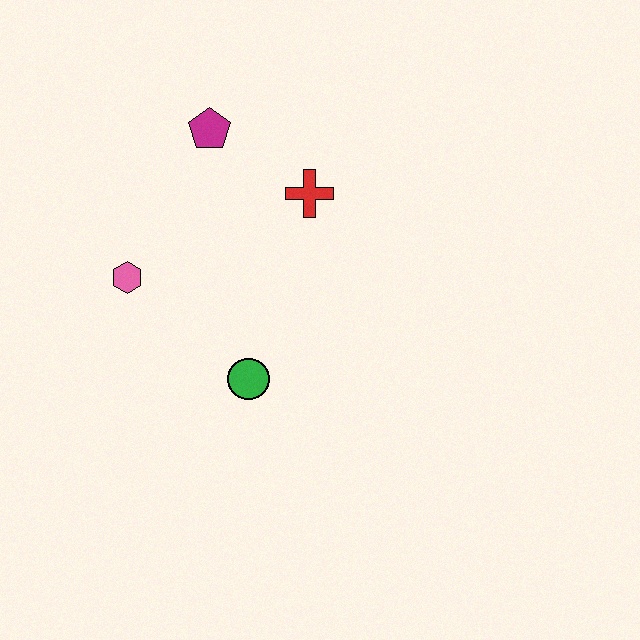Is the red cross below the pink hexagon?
No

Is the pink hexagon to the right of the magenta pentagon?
No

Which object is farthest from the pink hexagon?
The red cross is farthest from the pink hexagon.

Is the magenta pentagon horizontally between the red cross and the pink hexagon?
Yes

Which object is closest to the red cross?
The magenta pentagon is closest to the red cross.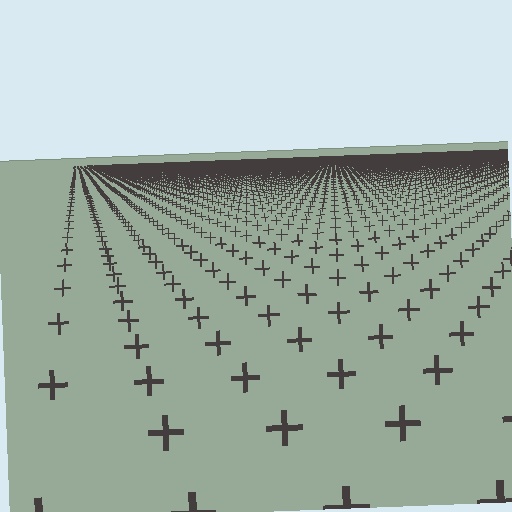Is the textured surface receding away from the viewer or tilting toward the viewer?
The surface is receding away from the viewer. Texture elements get smaller and denser toward the top.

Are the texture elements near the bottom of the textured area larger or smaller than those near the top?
Larger. Near the bottom, elements are closer to the viewer and appear at a bigger on-screen size.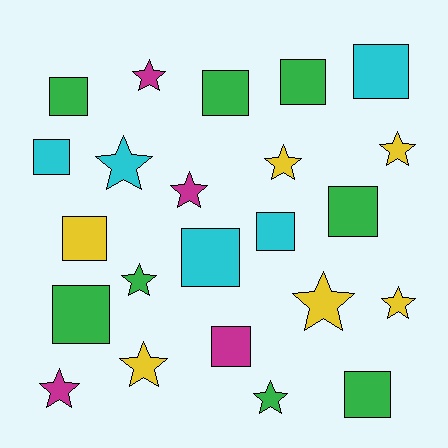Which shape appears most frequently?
Square, with 12 objects.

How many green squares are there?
There are 6 green squares.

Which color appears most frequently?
Green, with 8 objects.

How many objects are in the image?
There are 23 objects.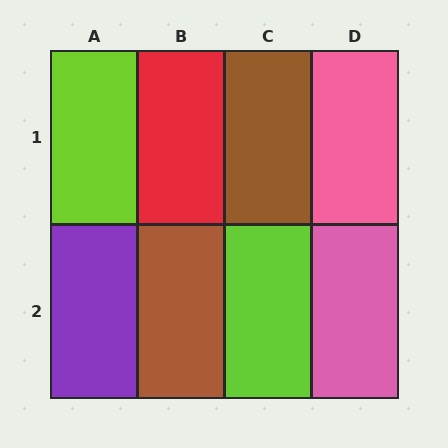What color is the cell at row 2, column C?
Lime.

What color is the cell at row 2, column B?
Brown.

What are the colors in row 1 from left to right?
Lime, red, brown, pink.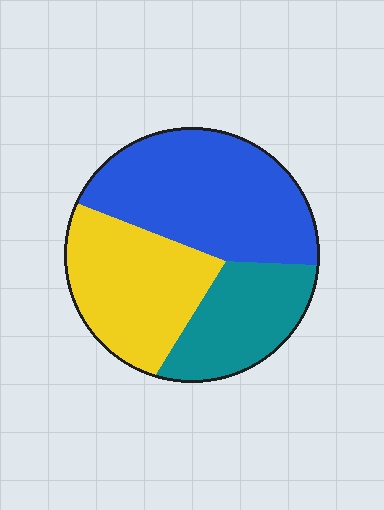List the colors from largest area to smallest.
From largest to smallest: blue, yellow, teal.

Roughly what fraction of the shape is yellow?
Yellow covers about 30% of the shape.